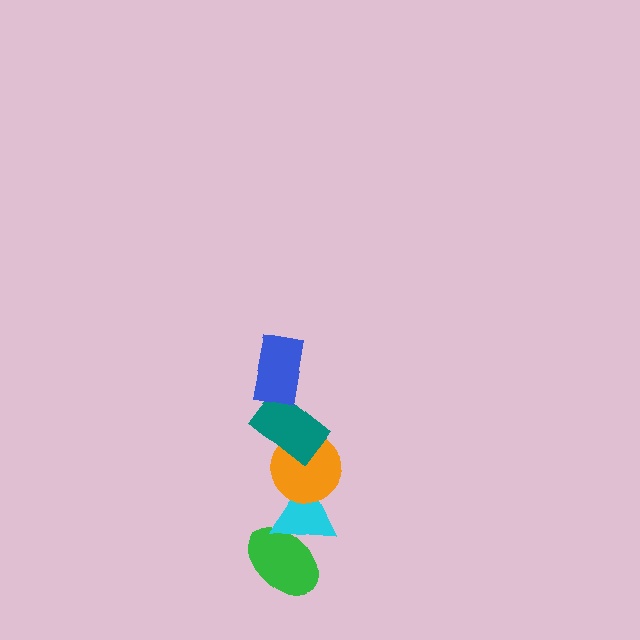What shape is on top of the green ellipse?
The cyan triangle is on top of the green ellipse.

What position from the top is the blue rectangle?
The blue rectangle is 1st from the top.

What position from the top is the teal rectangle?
The teal rectangle is 2nd from the top.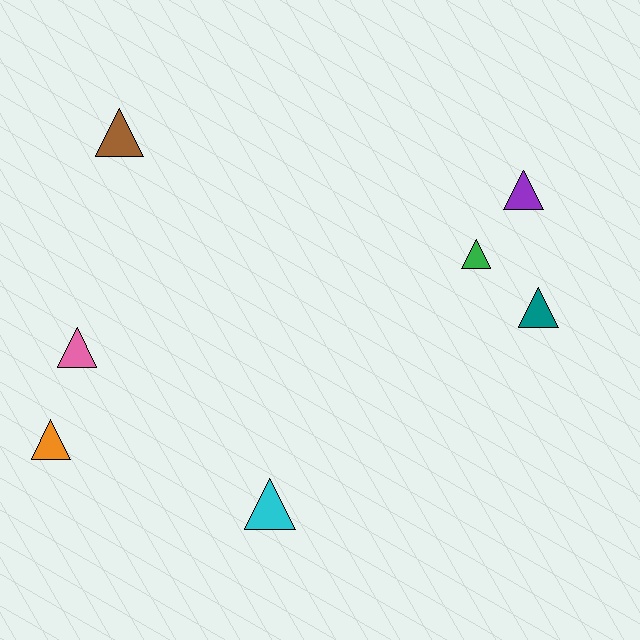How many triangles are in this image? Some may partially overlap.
There are 7 triangles.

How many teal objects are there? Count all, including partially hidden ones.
There is 1 teal object.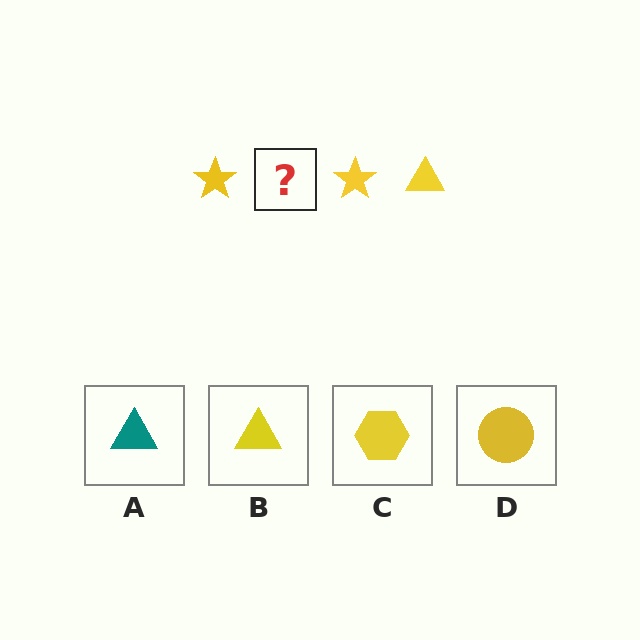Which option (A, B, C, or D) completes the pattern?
B.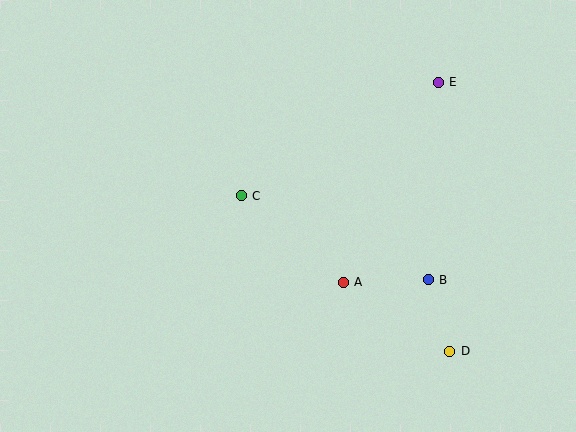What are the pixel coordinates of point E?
Point E is at (438, 82).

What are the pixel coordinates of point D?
Point D is at (450, 351).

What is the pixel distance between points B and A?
The distance between B and A is 85 pixels.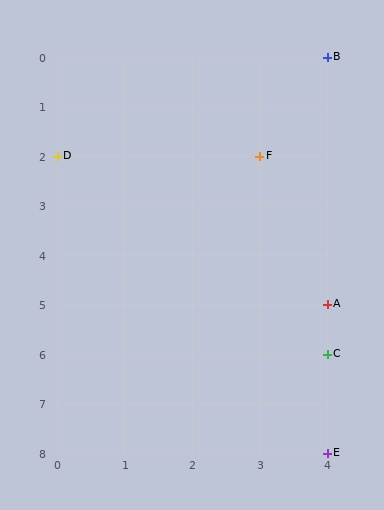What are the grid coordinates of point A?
Point A is at grid coordinates (4, 5).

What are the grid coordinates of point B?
Point B is at grid coordinates (4, 0).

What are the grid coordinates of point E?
Point E is at grid coordinates (4, 8).